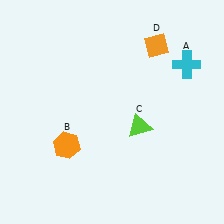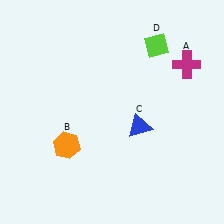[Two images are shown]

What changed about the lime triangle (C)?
In Image 1, C is lime. In Image 2, it changed to blue.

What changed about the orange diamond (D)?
In Image 1, D is orange. In Image 2, it changed to lime.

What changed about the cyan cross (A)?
In Image 1, A is cyan. In Image 2, it changed to magenta.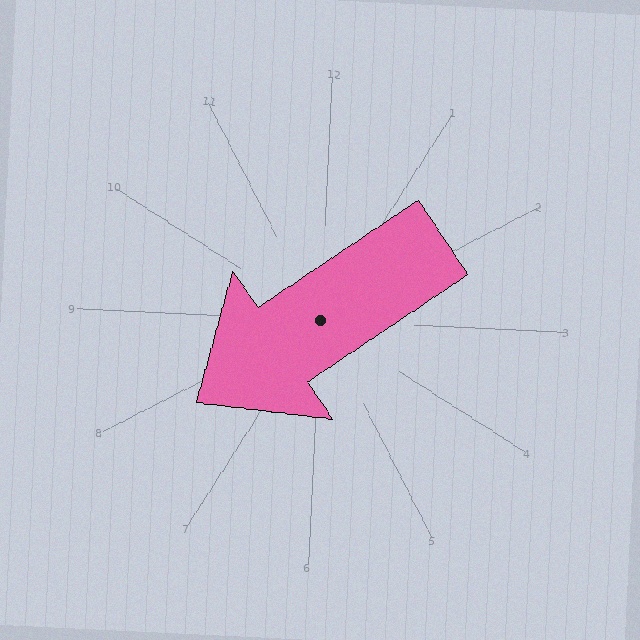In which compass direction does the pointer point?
Southwest.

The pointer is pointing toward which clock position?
Roughly 8 o'clock.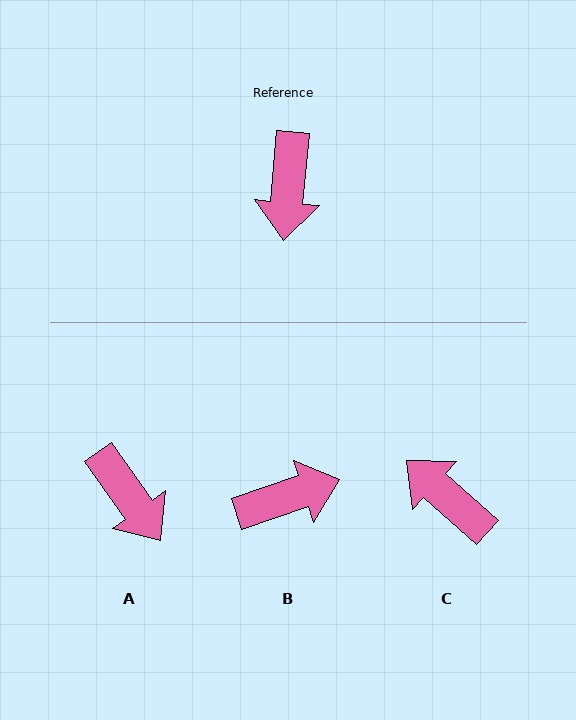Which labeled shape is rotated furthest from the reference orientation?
C, about 127 degrees away.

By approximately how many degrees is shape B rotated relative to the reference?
Approximately 113 degrees counter-clockwise.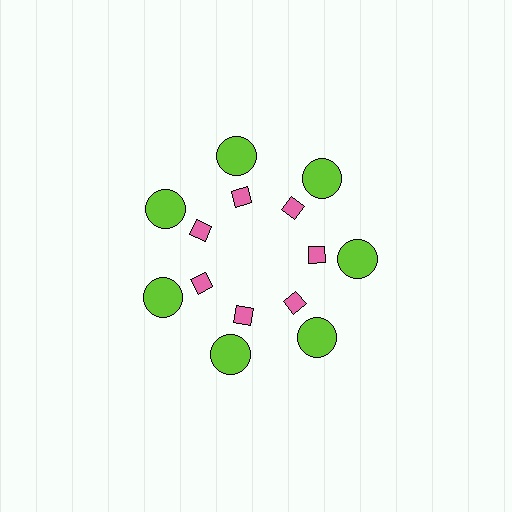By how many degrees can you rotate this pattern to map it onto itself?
The pattern maps onto itself every 51 degrees of rotation.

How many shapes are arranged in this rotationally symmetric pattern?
There are 14 shapes, arranged in 7 groups of 2.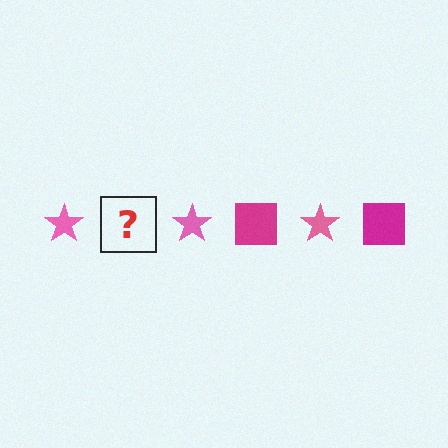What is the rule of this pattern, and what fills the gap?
The rule is that the pattern alternates between pink star and magenta square. The gap should be filled with a magenta square.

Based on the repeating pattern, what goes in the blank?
The blank should be a magenta square.